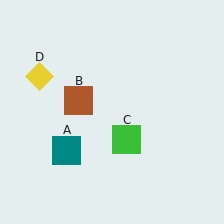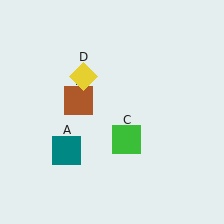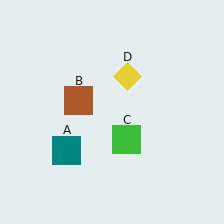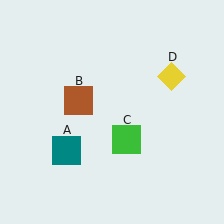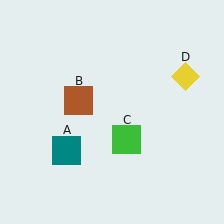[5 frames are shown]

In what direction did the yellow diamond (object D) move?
The yellow diamond (object D) moved right.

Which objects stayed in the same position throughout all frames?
Teal square (object A) and brown square (object B) and green square (object C) remained stationary.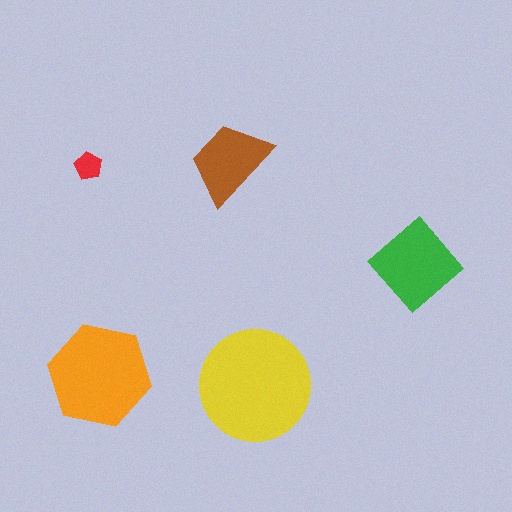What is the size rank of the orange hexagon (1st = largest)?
2nd.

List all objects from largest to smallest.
The yellow circle, the orange hexagon, the green diamond, the brown trapezoid, the red pentagon.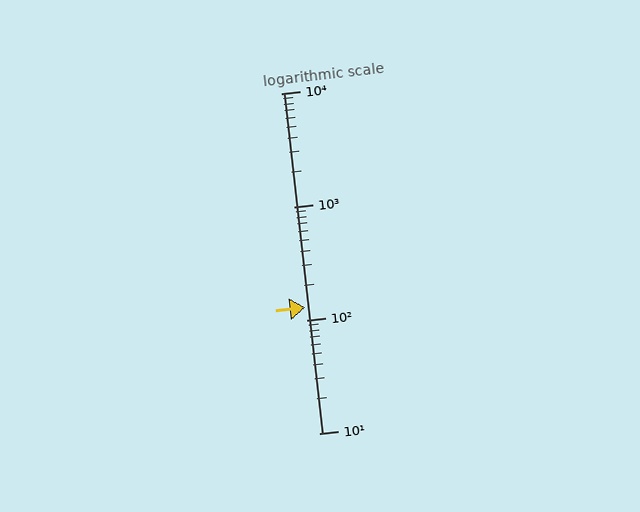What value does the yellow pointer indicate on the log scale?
The pointer indicates approximately 130.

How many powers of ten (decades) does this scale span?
The scale spans 3 decades, from 10 to 10000.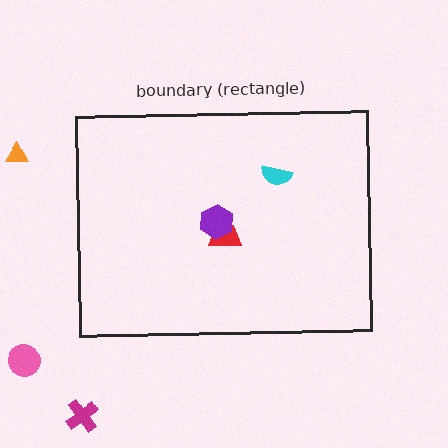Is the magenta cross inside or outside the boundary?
Outside.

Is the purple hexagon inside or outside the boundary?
Inside.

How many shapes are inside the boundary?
3 inside, 3 outside.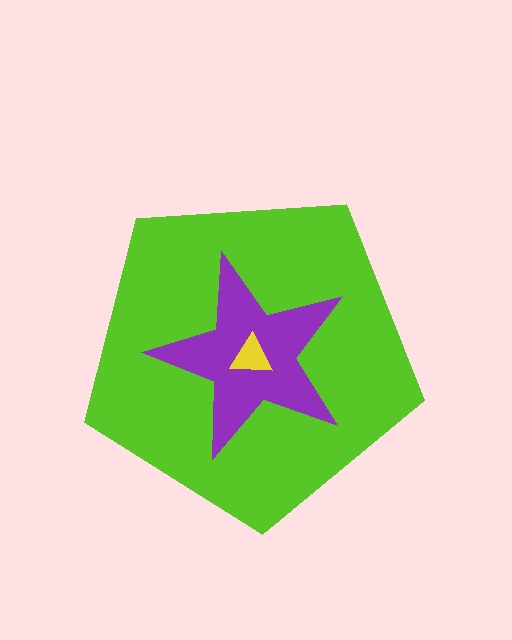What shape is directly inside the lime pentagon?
The purple star.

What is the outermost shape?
The lime pentagon.